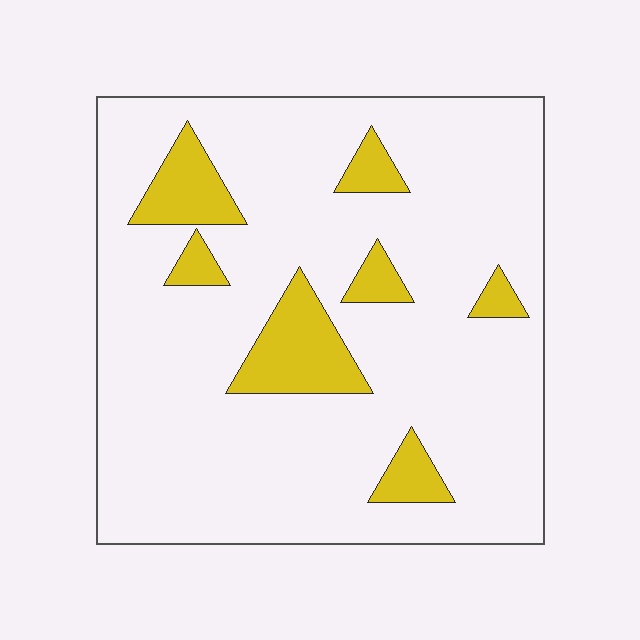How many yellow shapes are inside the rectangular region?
7.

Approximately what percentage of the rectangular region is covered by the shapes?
Approximately 15%.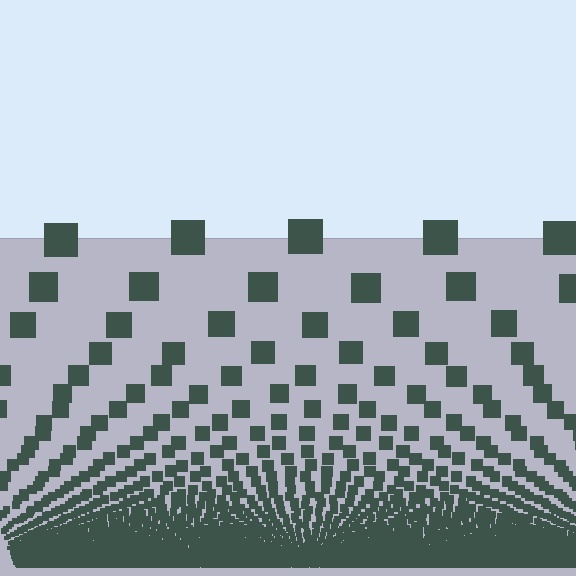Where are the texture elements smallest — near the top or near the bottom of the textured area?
Near the bottom.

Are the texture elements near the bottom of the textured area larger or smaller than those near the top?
Smaller. The gradient is inverted — elements near the bottom are smaller and denser.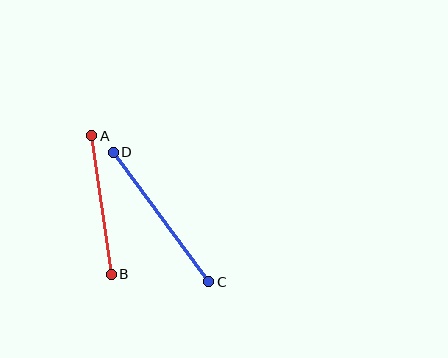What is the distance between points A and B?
The distance is approximately 140 pixels.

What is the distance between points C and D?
The distance is approximately 161 pixels.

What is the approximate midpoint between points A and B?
The midpoint is at approximately (101, 205) pixels.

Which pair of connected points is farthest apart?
Points C and D are farthest apart.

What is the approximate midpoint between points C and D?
The midpoint is at approximately (161, 217) pixels.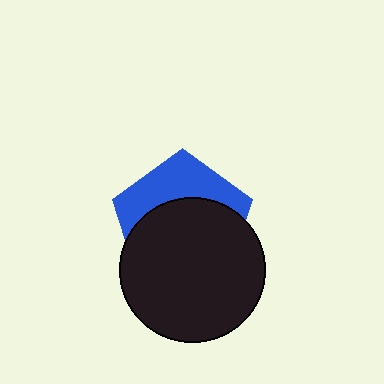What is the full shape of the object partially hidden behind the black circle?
The partially hidden object is a blue pentagon.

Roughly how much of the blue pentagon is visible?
A small part of it is visible (roughly 38%).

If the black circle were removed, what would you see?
You would see the complete blue pentagon.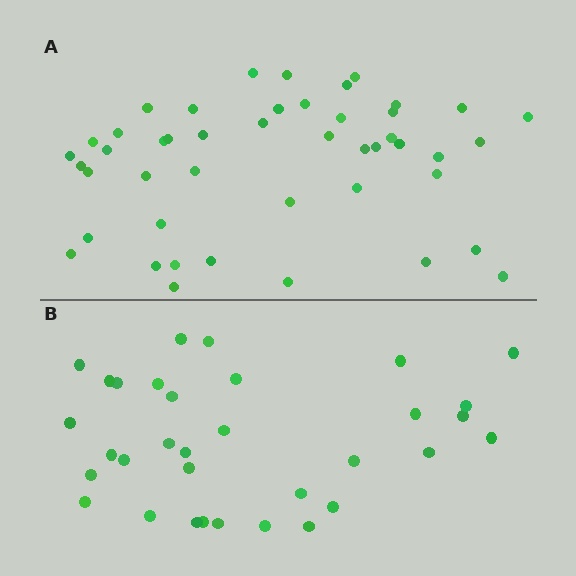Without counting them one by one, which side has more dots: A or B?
Region A (the top region) has more dots.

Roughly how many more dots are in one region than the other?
Region A has approximately 15 more dots than region B.